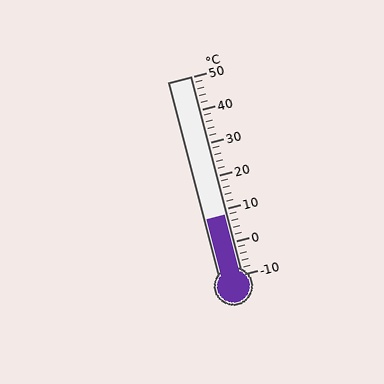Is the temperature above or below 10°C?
The temperature is below 10°C.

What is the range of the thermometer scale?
The thermometer scale ranges from -10°C to 50°C.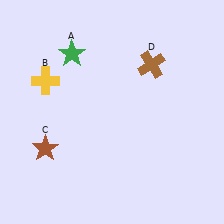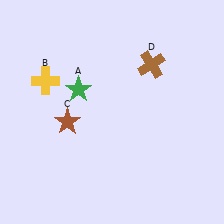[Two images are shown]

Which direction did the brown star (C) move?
The brown star (C) moved up.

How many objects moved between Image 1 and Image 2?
2 objects moved between the two images.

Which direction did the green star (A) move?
The green star (A) moved down.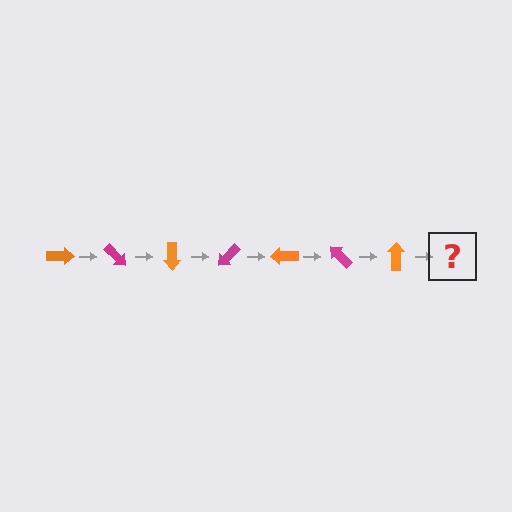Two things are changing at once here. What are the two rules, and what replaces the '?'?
The two rules are that it rotates 45 degrees each step and the color cycles through orange and magenta. The '?' should be a magenta arrow, rotated 315 degrees from the start.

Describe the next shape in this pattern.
It should be a magenta arrow, rotated 315 degrees from the start.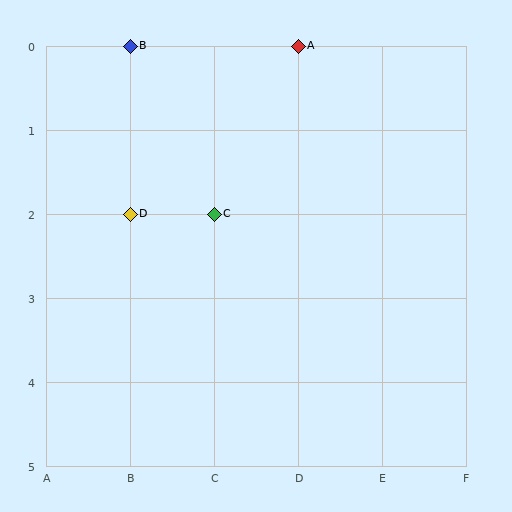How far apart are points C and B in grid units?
Points C and B are 1 column and 2 rows apart (about 2.2 grid units diagonally).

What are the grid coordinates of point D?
Point D is at grid coordinates (B, 2).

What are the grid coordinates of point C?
Point C is at grid coordinates (C, 2).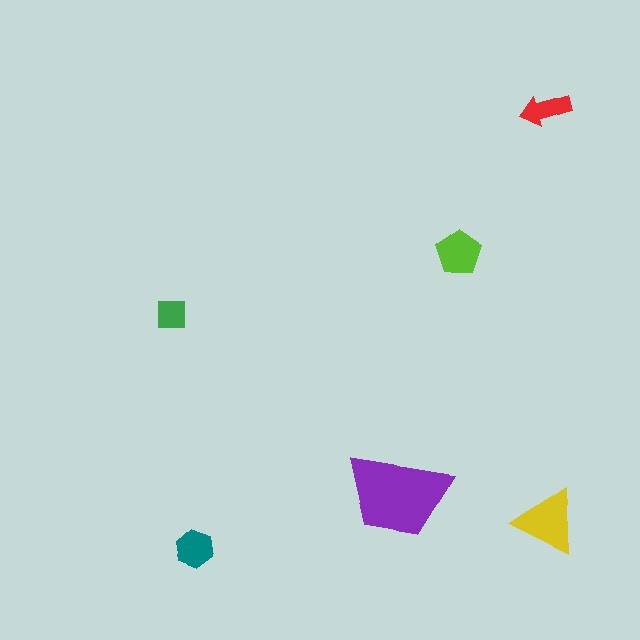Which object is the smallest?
The green square.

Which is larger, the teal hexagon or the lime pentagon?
The lime pentagon.